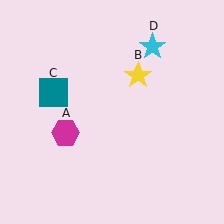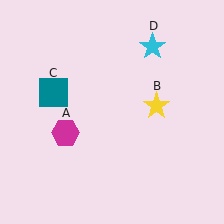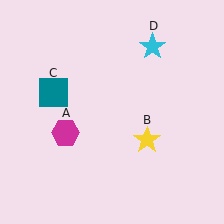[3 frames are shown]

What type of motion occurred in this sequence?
The yellow star (object B) rotated clockwise around the center of the scene.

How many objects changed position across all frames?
1 object changed position: yellow star (object B).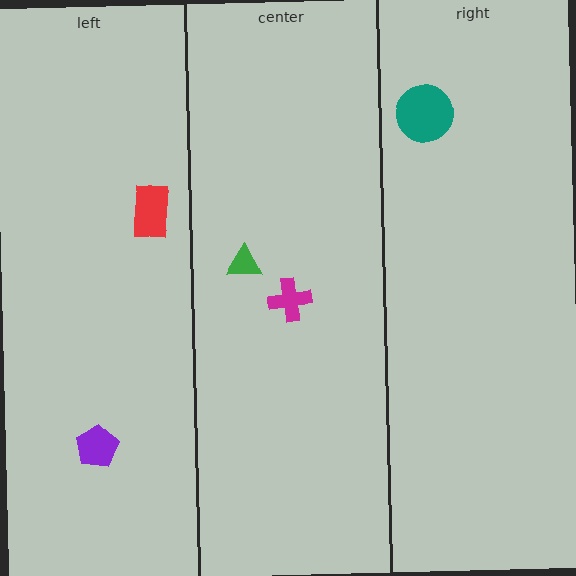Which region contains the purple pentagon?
The left region.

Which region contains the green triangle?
The center region.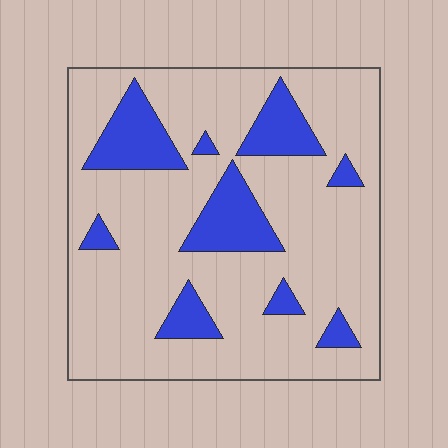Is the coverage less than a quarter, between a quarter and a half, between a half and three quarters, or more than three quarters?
Less than a quarter.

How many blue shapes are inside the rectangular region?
9.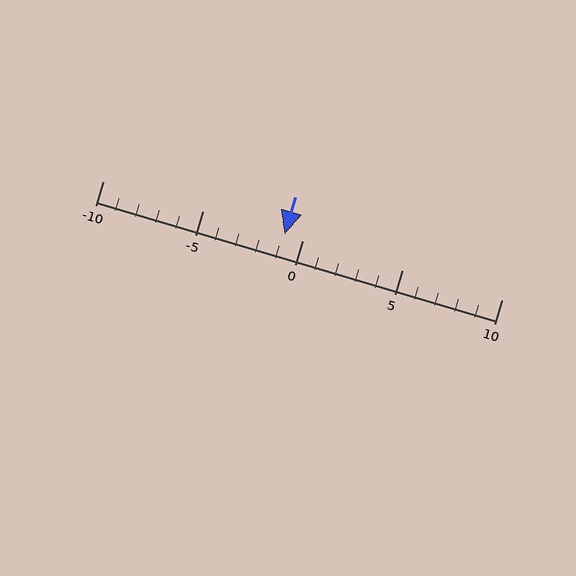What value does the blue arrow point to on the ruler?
The blue arrow points to approximately -1.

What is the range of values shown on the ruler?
The ruler shows values from -10 to 10.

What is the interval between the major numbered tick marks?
The major tick marks are spaced 5 units apart.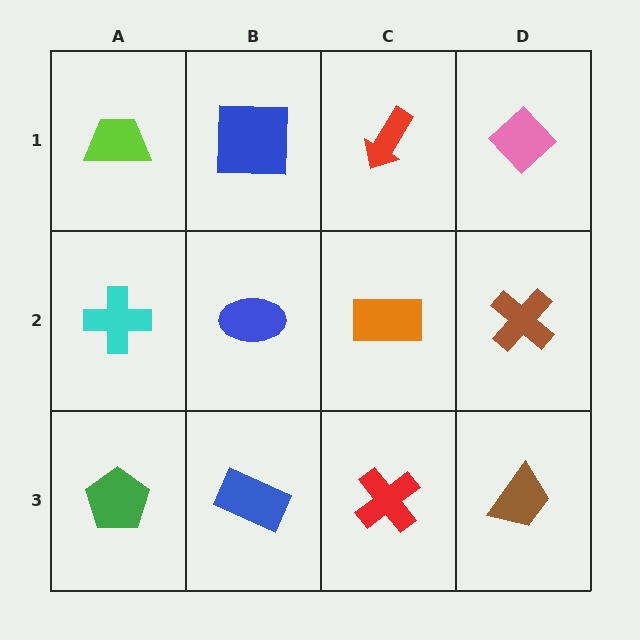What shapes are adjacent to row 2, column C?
A red arrow (row 1, column C), a red cross (row 3, column C), a blue ellipse (row 2, column B), a brown cross (row 2, column D).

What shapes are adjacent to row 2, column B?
A blue square (row 1, column B), a blue rectangle (row 3, column B), a cyan cross (row 2, column A), an orange rectangle (row 2, column C).